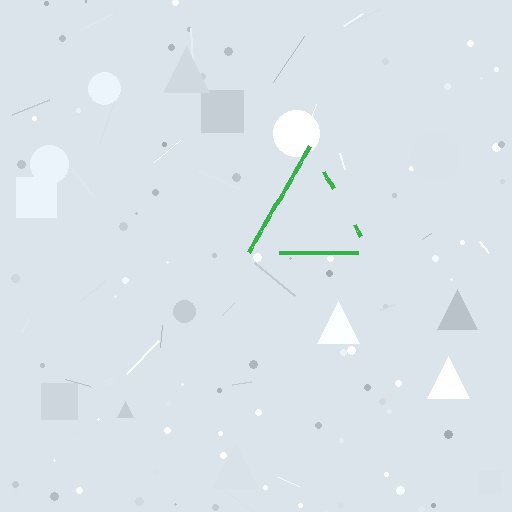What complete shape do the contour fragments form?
The contour fragments form a triangle.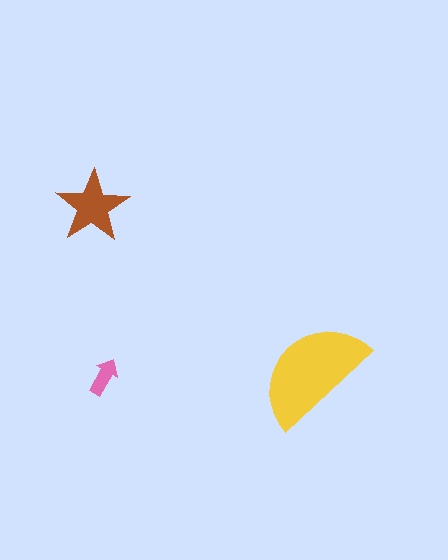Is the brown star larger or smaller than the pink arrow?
Larger.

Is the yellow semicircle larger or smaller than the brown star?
Larger.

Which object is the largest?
The yellow semicircle.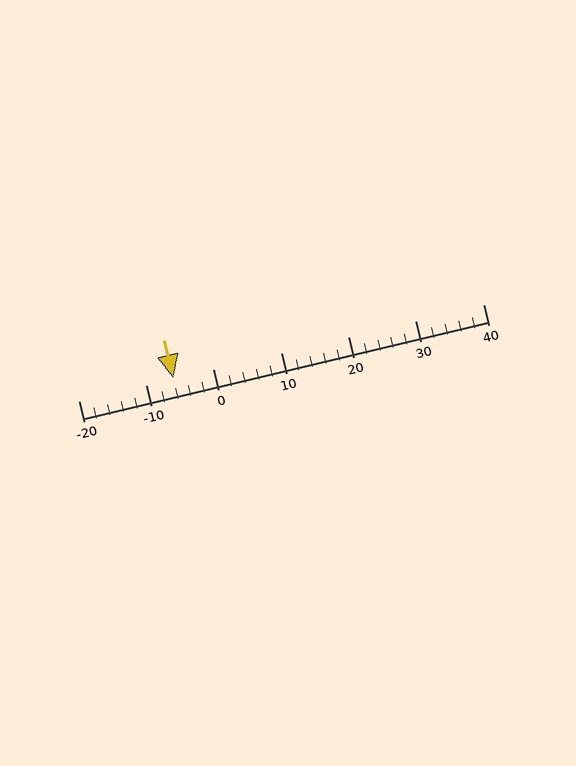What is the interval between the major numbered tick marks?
The major tick marks are spaced 10 units apart.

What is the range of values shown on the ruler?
The ruler shows values from -20 to 40.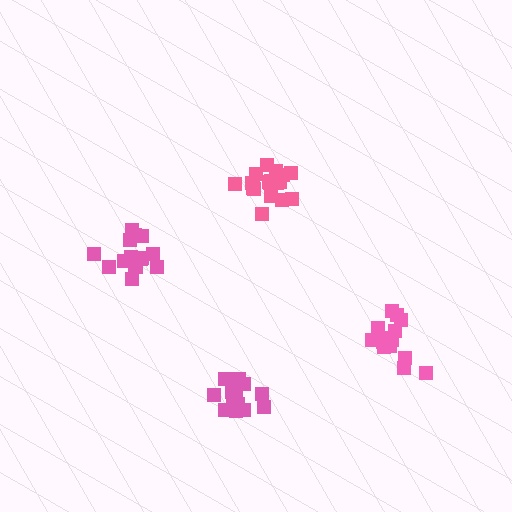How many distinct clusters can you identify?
There are 4 distinct clusters.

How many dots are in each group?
Group 1: 16 dots, Group 2: 15 dots, Group 3: 13 dots, Group 4: 18 dots (62 total).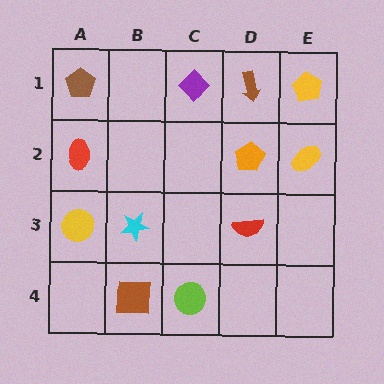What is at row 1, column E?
A yellow pentagon.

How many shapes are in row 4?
2 shapes.